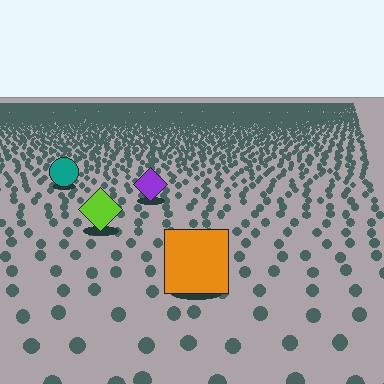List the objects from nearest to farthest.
From nearest to farthest: the orange square, the lime diamond, the purple diamond, the teal circle.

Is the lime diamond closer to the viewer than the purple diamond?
Yes. The lime diamond is closer — you can tell from the texture gradient: the ground texture is coarser near it.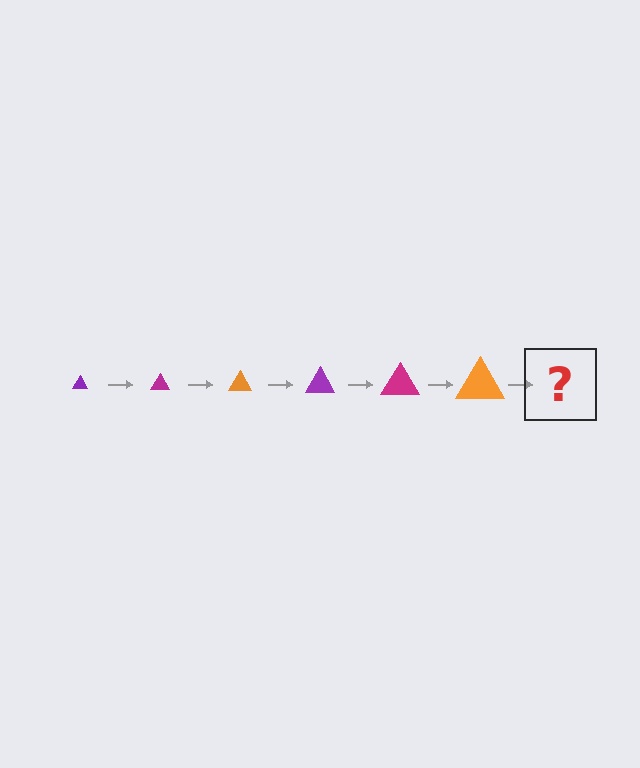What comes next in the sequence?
The next element should be a purple triangle, larger than the previous one.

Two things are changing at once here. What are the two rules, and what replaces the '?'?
The two rules are that the triangle grows larger each step and the color cycles through purple, magenta, and orange. The '?' should be a purple triangle, larger than the previous one.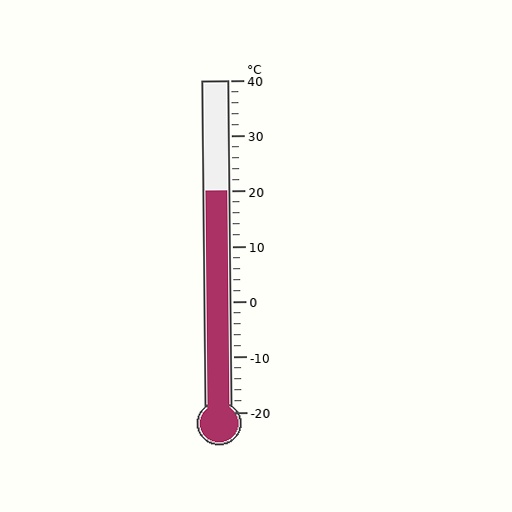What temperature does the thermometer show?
The thermometer shows approximately 20°C.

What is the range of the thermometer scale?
The thermometer scale ranges from -20°C to 40°C.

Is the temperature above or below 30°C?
The temperature is below 30°C.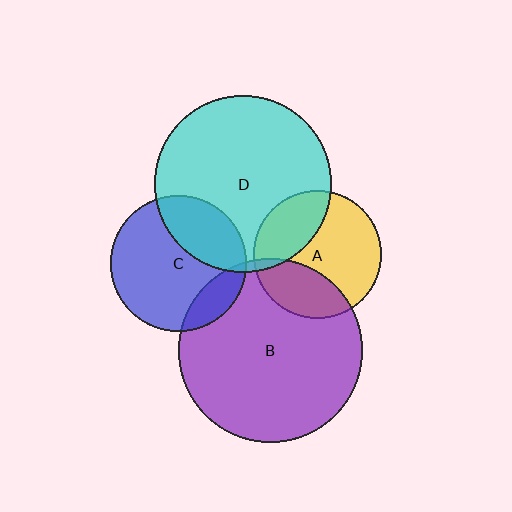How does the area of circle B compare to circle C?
Approximately 1.8 times.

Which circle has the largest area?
Circle B (purple).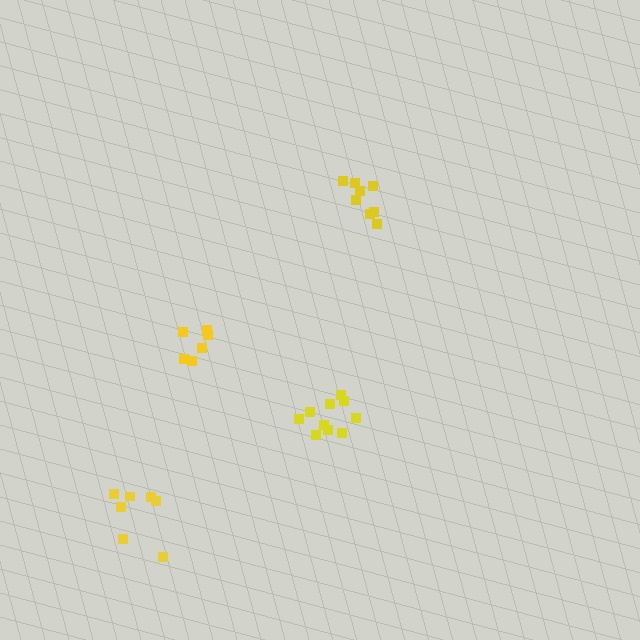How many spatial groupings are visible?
There are 4 spatial groupings.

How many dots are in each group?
Group 1: 10 dots, Group 2: 8 dots, Group 3: 6 dots, Group 4: 7 dots (31 total).